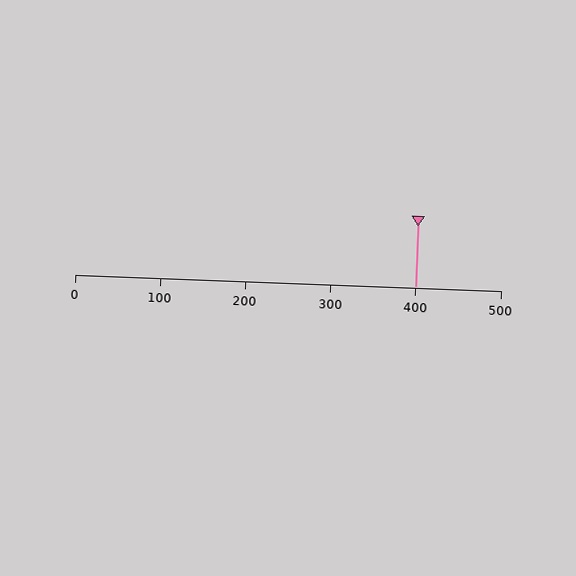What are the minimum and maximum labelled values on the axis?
The axis runs from 0 to 500.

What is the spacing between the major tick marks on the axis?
The major ticks are spaced 100 apart.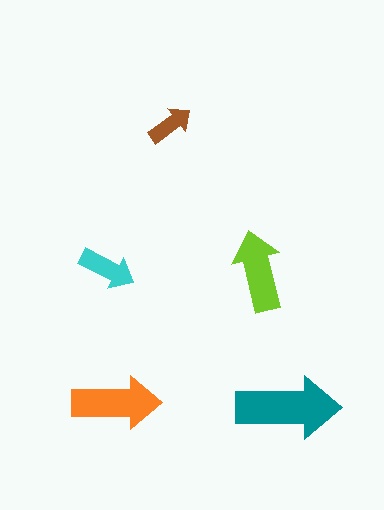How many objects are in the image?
There are 5 objects in the image.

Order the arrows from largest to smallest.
the teal one, the orange one, the lime one, the cyan one, the brown one.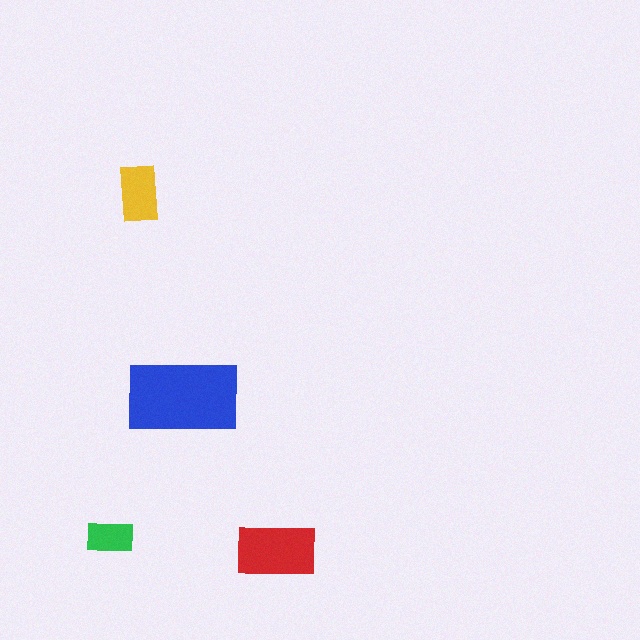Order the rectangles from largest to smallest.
the blue one, the red one, the yellow one, the green one.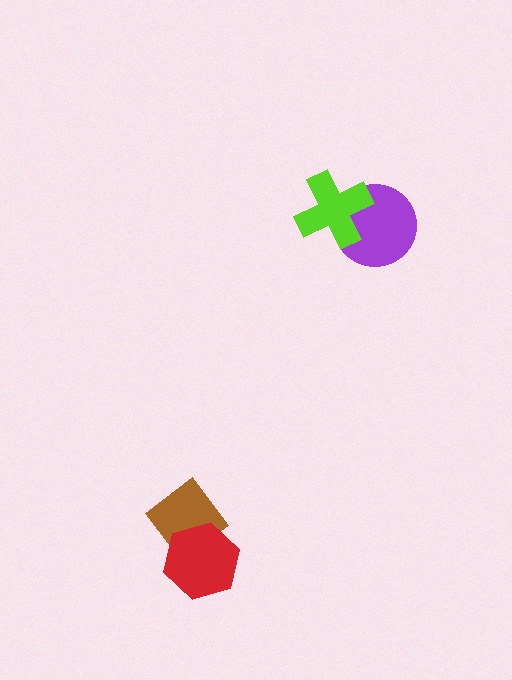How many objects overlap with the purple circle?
1 object overlaps with the purple circle.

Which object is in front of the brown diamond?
The red hexagon is in front of the brown diamond.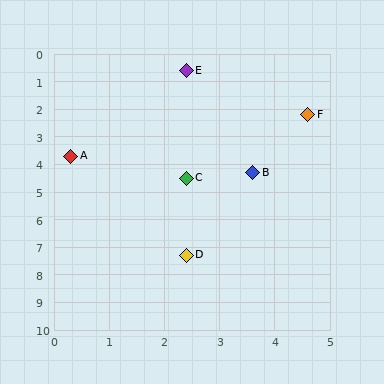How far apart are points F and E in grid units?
Points F and E are about 2.7 grid units apart.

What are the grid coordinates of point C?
Point C is at approximately (2.4, 4.5).